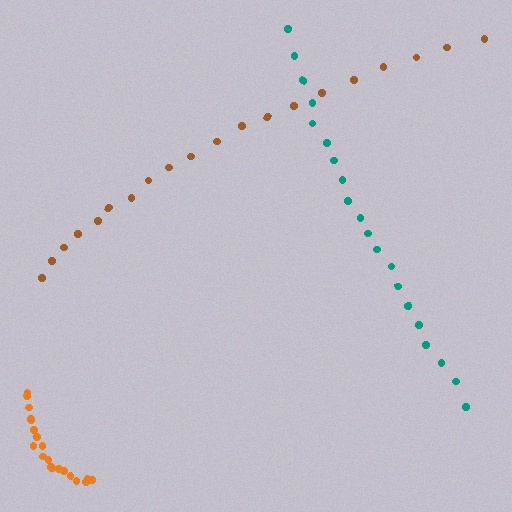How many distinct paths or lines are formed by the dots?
There are 3 distinct paths.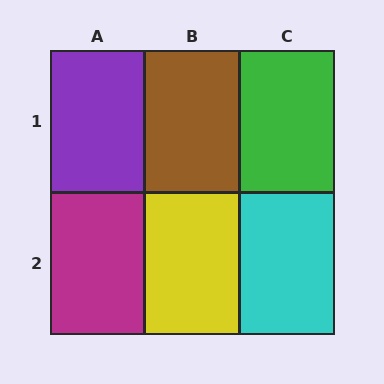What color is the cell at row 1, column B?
Brown.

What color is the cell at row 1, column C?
Green.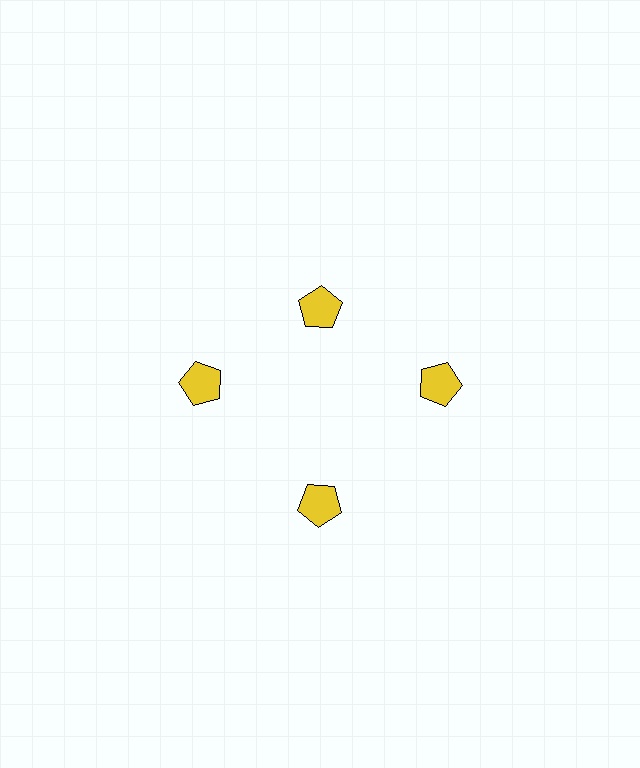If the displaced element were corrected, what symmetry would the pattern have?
It would have 4-fold rotational symmetry — the pattern would map onto itself every 90 degrees.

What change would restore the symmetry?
The symmetry would be restored by moving it outward, back onto the ring so that all 4 pentagons sit at equal angles and equal distance from the center.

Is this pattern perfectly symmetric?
No. The 4 yellow pentagons are arranged in a ring, but one element near the 12 o'clock position is pulled inward toward the center, breaking the 4-fold rotational symmetry.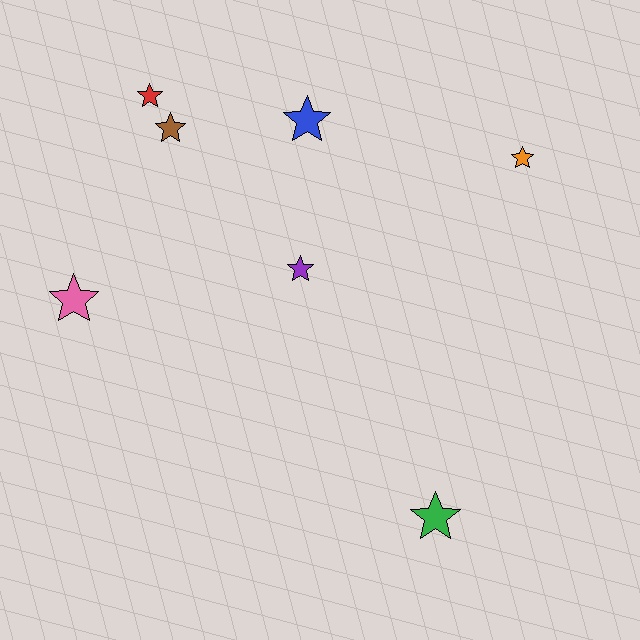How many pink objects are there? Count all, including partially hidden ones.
There is 1 pink object.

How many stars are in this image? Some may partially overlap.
There are 7 stars.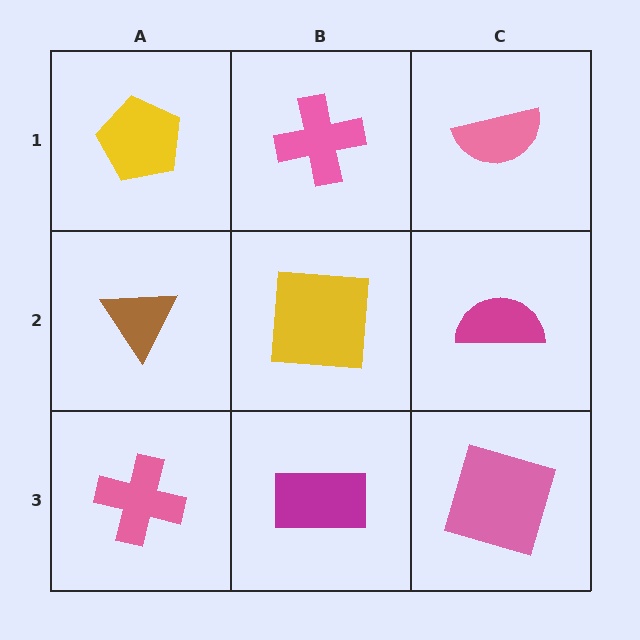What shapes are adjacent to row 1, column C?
A magenta semicircle (row 2, column C), a pink cross (row 1, column B).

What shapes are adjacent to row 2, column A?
A yellow pentagon (row 1, column A), a pink cross (row 3, column A), a yellow square (row 2, column B).